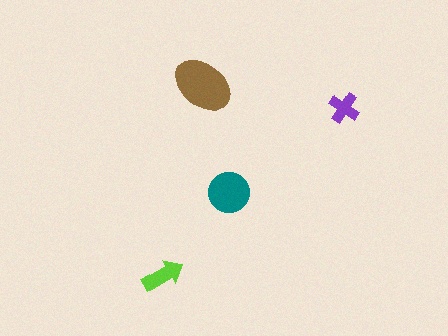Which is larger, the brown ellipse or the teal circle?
The brown ellipse.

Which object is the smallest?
The purple cross.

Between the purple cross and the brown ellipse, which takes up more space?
The brown ellipse.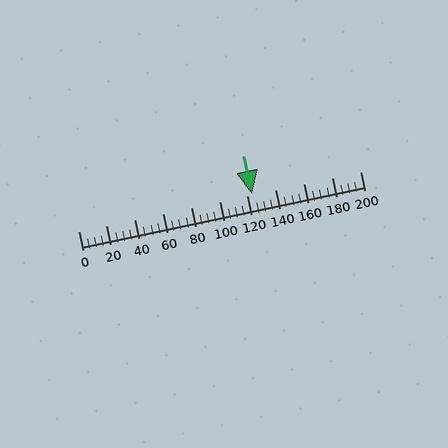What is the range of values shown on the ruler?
The ruler shows values from 0 to 200.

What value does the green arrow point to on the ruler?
The green arrow points to approximately 123.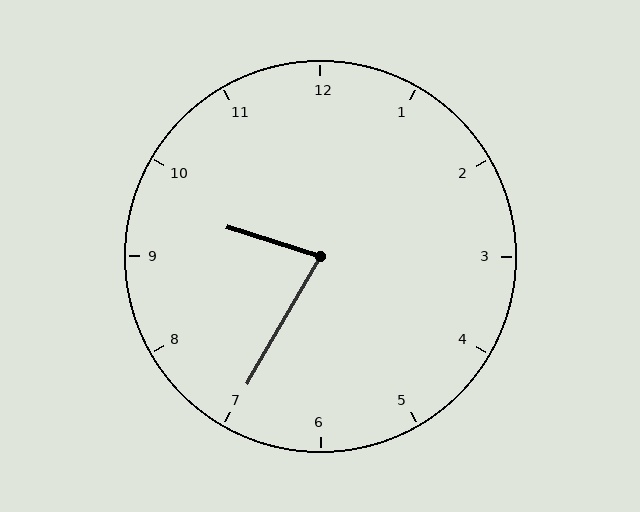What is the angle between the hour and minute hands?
Approximately 78 degrees.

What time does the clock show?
9:35.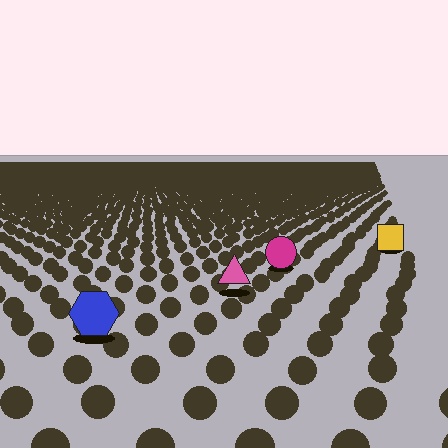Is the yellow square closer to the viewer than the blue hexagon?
No. The blue hexagon is closer — you can tell from the texture gradient: the ground texture is coarser near it.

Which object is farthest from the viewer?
The yellow square is farthest from the viewer. It appears smaller and the ground texture around it is denser.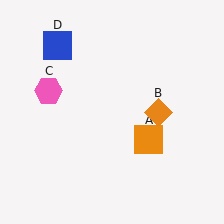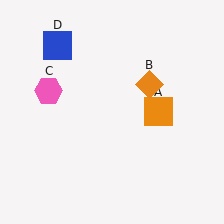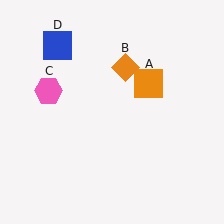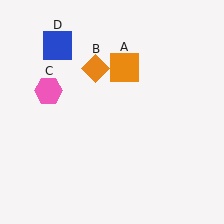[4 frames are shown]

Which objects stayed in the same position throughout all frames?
Pink hexagon (object C) and blue square (object D) remained stationary.